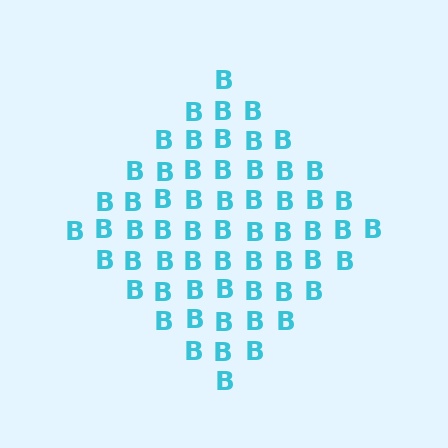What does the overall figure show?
The overall figure shows a diamond.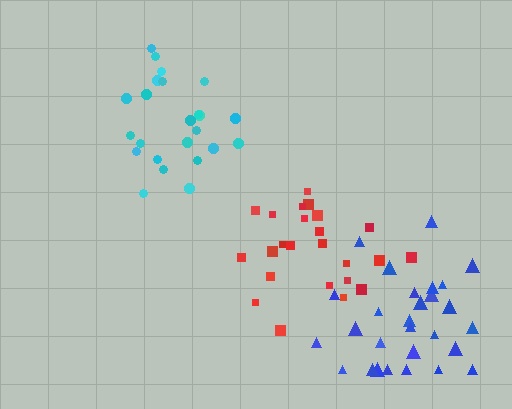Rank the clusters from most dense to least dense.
red, cyan, blue.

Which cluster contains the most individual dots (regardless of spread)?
Blue (28).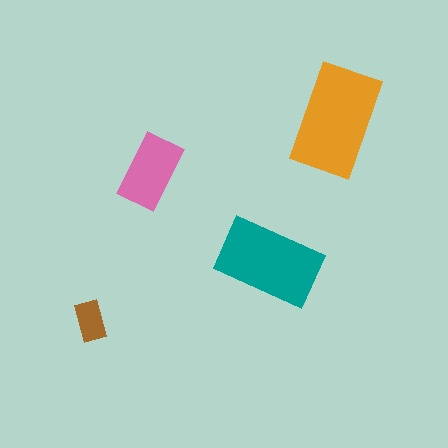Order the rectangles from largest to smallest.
the orange one, the teal one, the pink one, the brown one.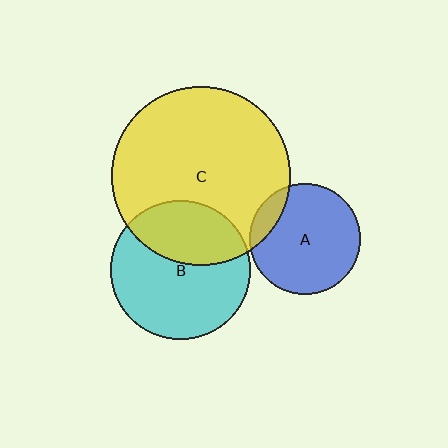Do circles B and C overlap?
Yes.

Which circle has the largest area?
Circle C (yellow).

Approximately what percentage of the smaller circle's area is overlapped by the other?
Approximately 35%.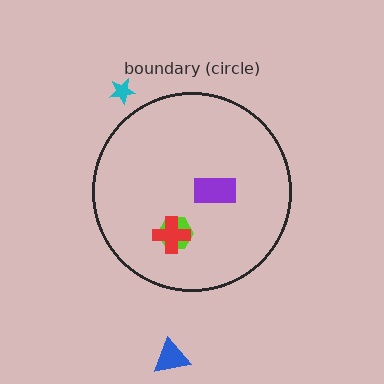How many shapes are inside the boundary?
3 inside, 2 outside.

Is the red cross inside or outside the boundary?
Inside.